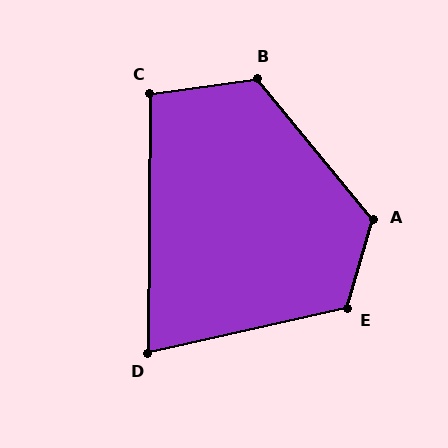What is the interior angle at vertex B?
Approximately 121 degrees (obtuse).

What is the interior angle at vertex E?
Approximately 119 degrees (obtuse).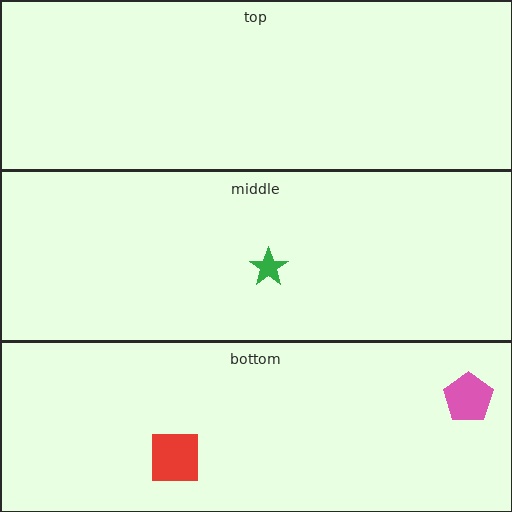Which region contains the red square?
The bottom region.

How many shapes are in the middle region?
1.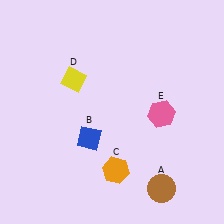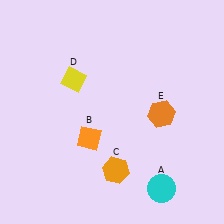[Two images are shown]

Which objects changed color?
A changed from brown to cyan. B changed from blue to orange. E changed from pink to orange.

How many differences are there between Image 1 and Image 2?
There are 3 differences between the two images.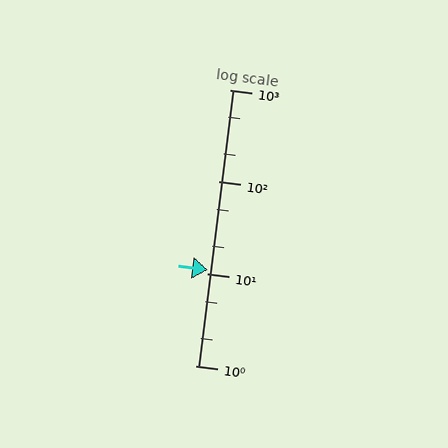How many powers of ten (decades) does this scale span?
The scale spans 3 decades, from 1 to 1000.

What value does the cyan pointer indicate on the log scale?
The pointer indicates approximately 11.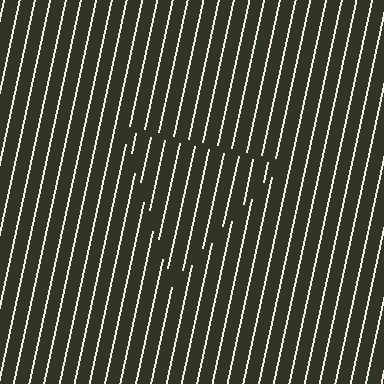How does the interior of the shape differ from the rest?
The interior of the shape contains the same grating, shifted by half a period — the contour is defined by the phase discontinuity where line-ends from the inner and outer gratings abut.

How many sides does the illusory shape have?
3 sides — the line-ends trace a triangle.